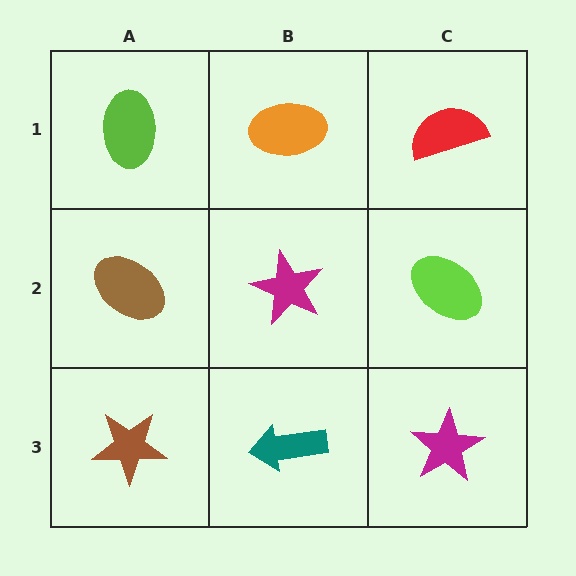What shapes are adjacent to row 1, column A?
A brown ellipse (row 2, column A), an orange ellipse (row 1, column B).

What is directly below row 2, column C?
A magenta star.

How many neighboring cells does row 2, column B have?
4.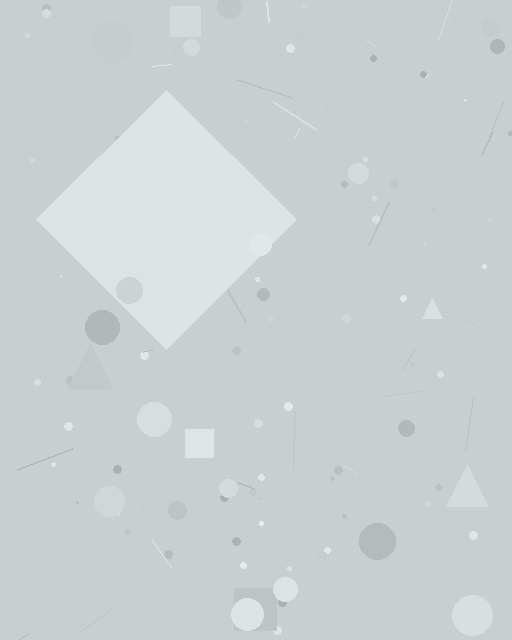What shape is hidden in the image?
A diamond is hidden in the image.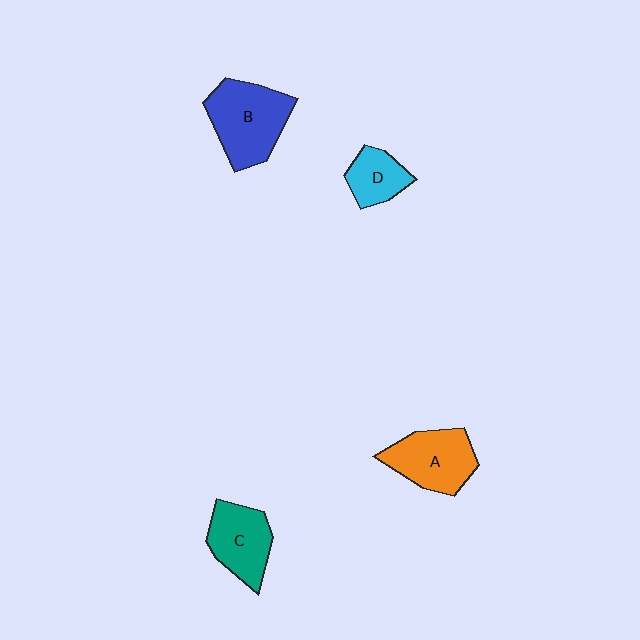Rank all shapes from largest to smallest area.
From largest to smallest: B (blue), A (orange), C (teal), D (cyan).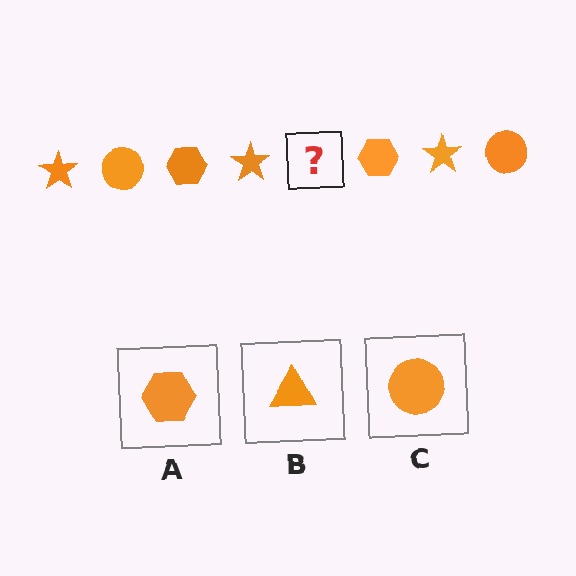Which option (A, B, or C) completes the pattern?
C.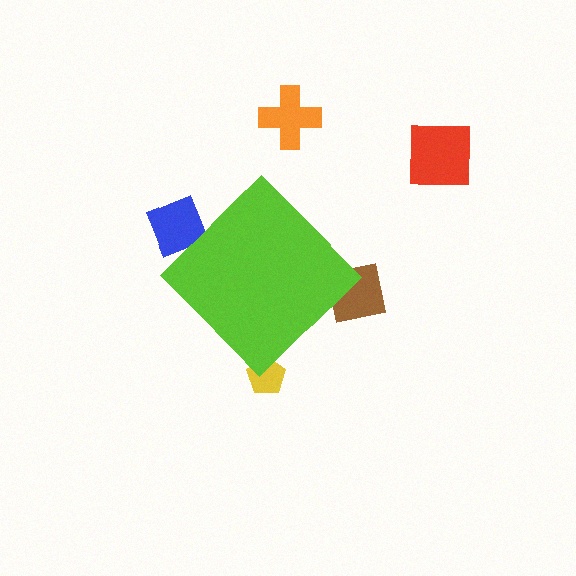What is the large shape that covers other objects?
A lime diamond.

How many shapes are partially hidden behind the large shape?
3 shapes are partially hidden.